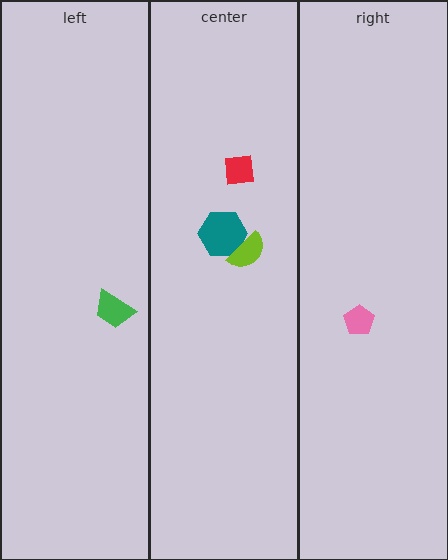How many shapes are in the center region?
3.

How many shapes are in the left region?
1.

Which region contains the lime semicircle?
The center region.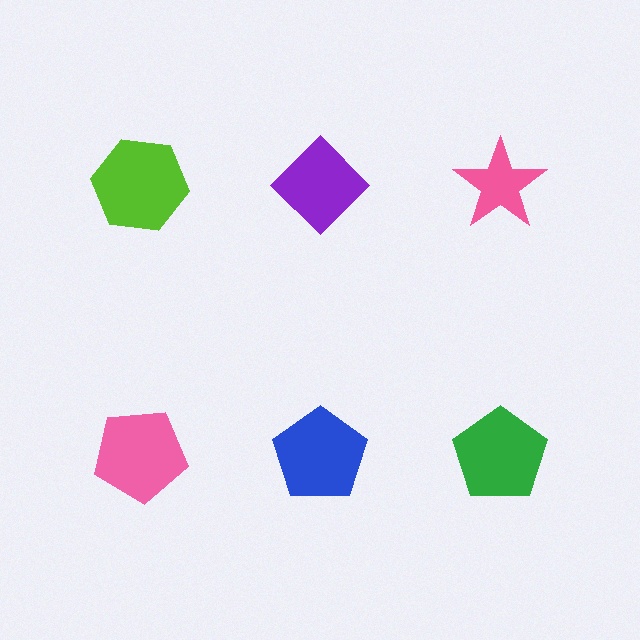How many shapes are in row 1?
3 shapes.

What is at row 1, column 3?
A pink star.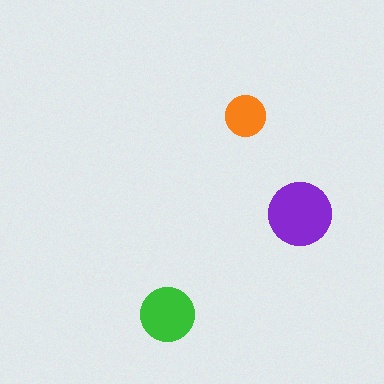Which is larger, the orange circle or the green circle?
The green one.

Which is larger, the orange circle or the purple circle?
The purple one.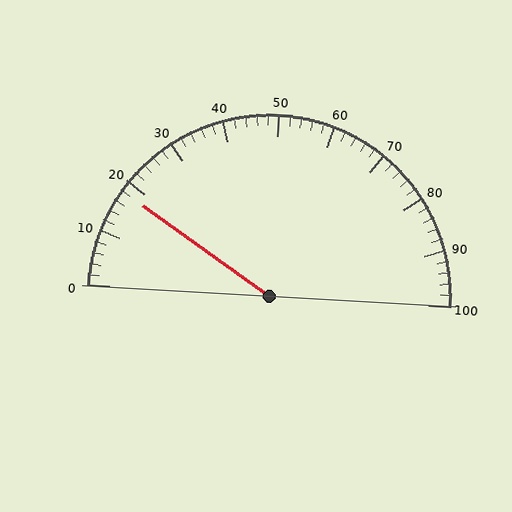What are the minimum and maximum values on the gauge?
The gauge ranges from 0 to 100.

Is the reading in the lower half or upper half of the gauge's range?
The reading is in the lower half of the range (0 to 100).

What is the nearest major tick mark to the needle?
The nearest major tick mark is 20.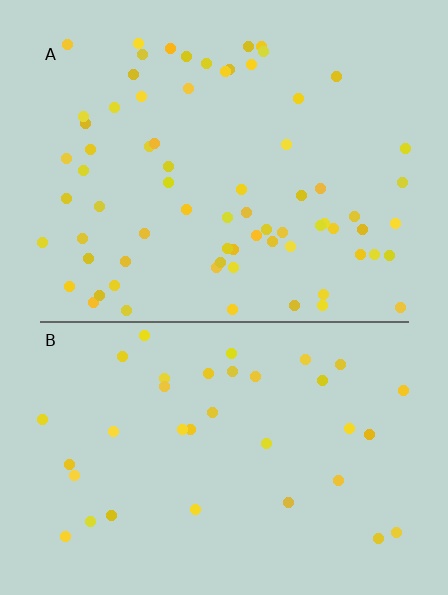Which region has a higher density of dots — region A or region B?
A (the top).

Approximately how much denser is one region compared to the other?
Approximately 2.0× — region A over region B.